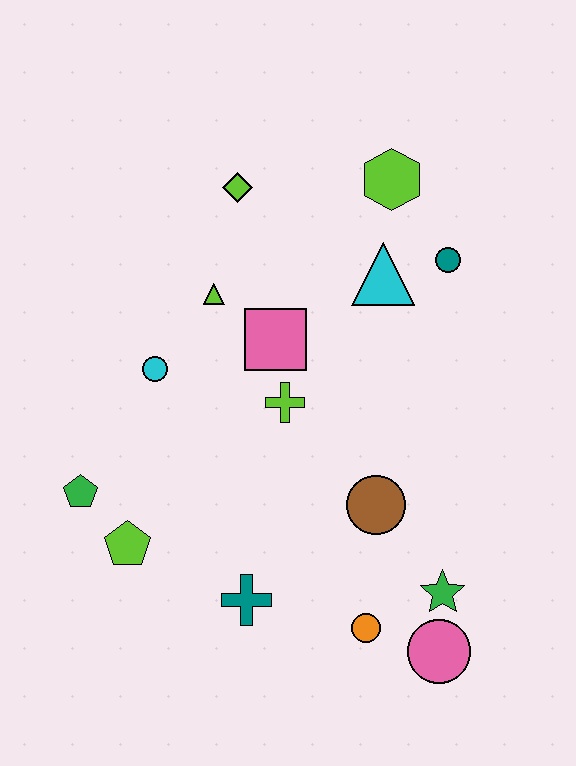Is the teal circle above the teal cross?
Yes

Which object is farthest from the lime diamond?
The pink circle is farthest from the lime diamond.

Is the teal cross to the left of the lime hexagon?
Yes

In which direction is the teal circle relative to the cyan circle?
The teal circle is to the right of the cyan circle.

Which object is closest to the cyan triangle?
The teal circle is closest to the cyan triangle.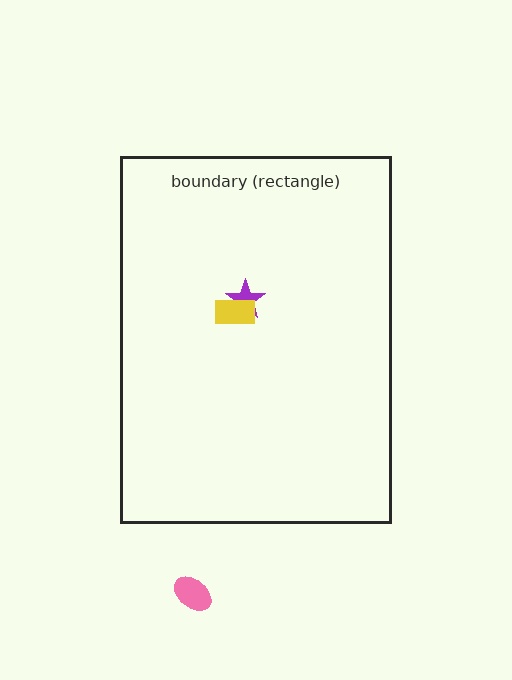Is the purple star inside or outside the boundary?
Inside.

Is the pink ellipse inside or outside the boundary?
Outside.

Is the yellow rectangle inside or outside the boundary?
Inside.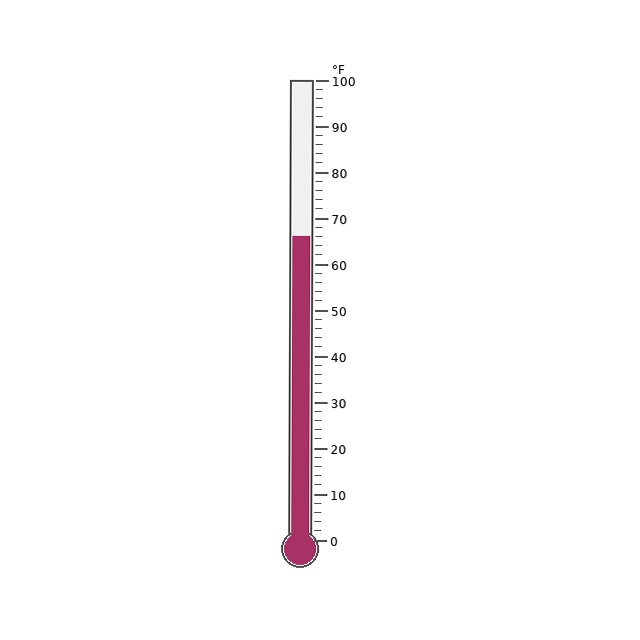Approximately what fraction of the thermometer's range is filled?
The thermometer is filled to approximately 65% of its range.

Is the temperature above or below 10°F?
The temperature is above 10°F.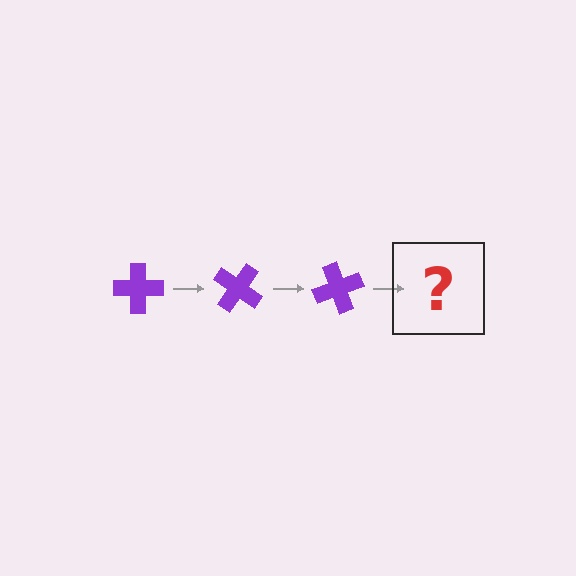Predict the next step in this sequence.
The next step is a purple cross rotated 105 degrees.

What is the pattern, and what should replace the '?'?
The pattern is that the cross rotates 35 degrees each step. The '?' should be a purple cross rotated 105 degrees.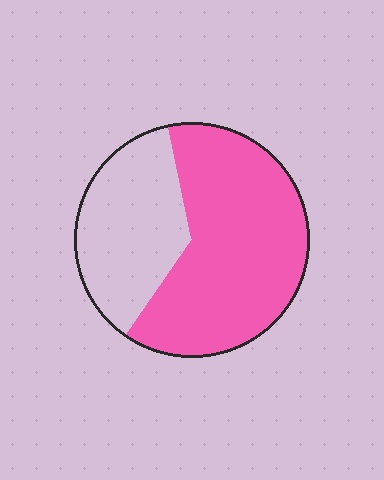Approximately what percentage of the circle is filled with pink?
Approximately 65%.